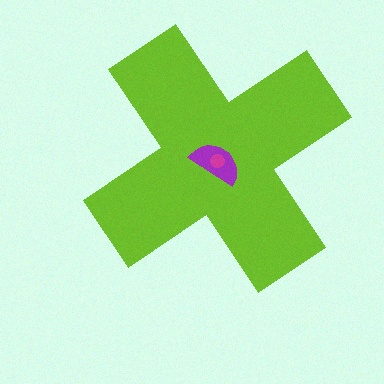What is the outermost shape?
The lime cross.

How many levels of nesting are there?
3.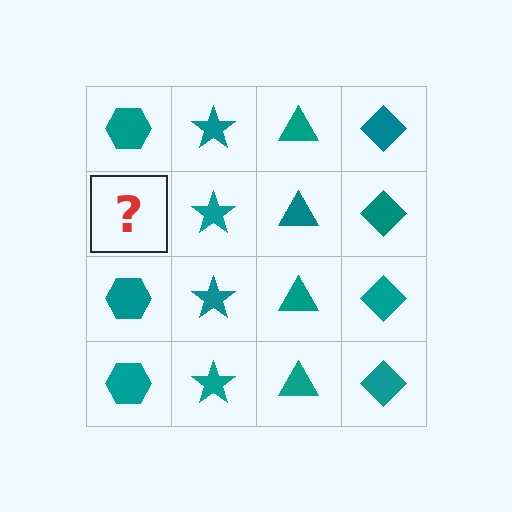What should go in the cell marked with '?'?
The missing cell should contain a teal hexagon.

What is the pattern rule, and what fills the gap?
The rule is that each column has a consistent shape. The gap should be filled with a teal hexagon.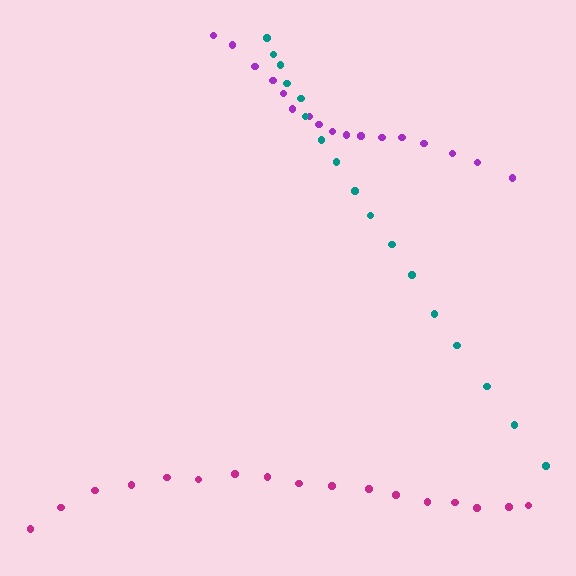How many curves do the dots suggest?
There are 3 distinct paths.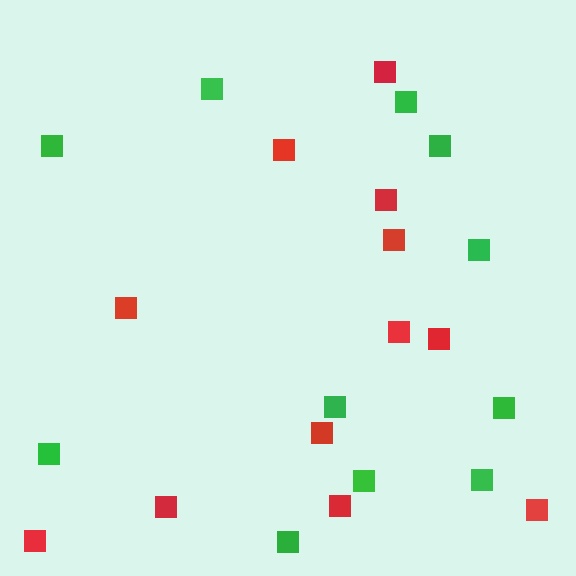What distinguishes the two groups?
There are 2 groups: one group of green squares (11) and one group of red squares (12).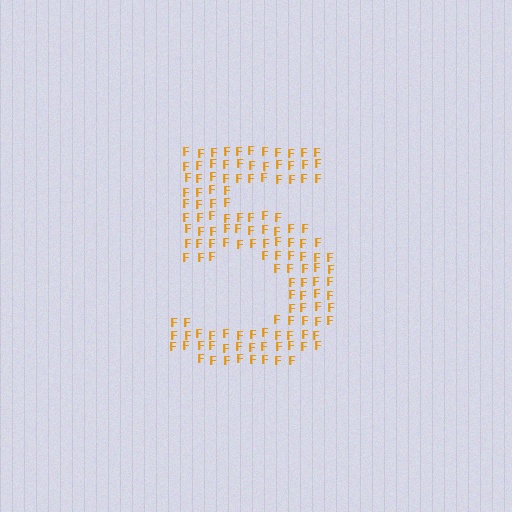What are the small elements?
The small elements are letter F's.